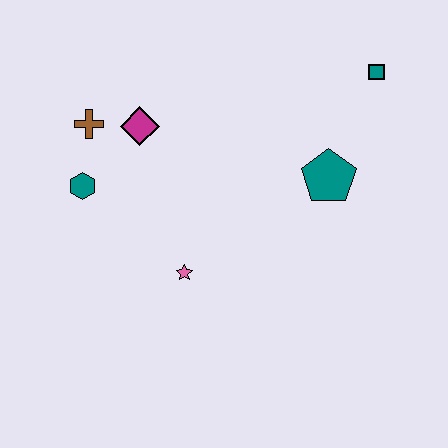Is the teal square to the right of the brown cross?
Yes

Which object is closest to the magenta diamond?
The brown cross is closest to the magenta diamond.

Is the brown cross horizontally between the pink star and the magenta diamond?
No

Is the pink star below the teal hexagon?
Yes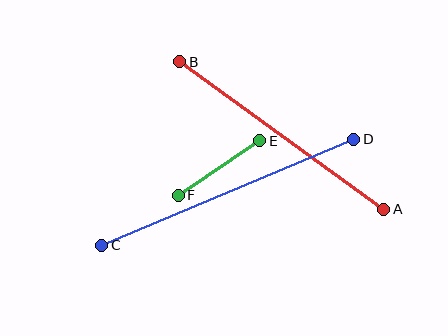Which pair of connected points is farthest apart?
Points C and D are farthest apart.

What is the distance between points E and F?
The distance is approximately 98 pixels.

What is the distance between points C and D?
The distance is approximately 274 pixels.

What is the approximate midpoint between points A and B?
The midpoint is at approximately (282, 136) pixels.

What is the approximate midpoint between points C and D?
The midpoint is at approximately (228, 192) pixels.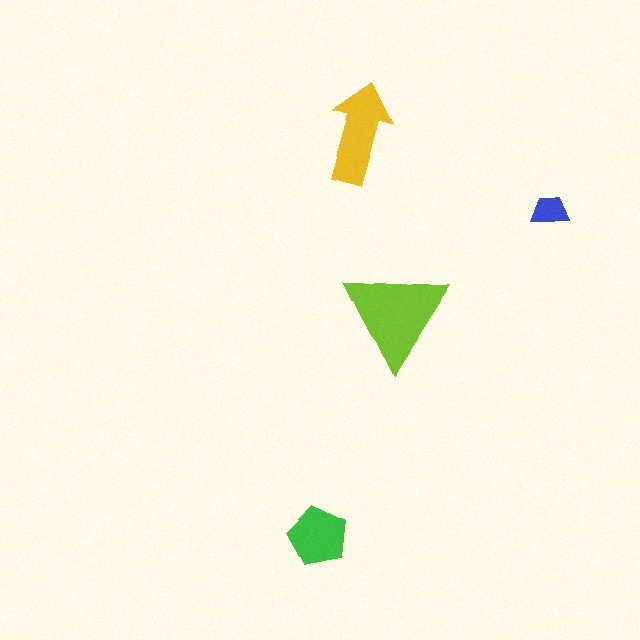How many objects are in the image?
There are 4 objects in the image.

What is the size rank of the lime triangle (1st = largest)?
1st.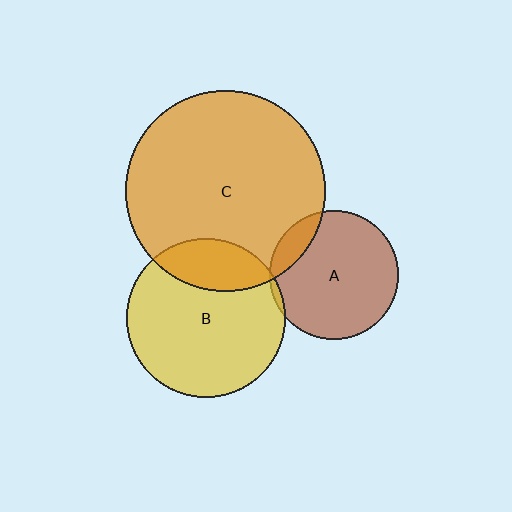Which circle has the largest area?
Circle C (orange).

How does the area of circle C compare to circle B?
Approximately 1.6 times.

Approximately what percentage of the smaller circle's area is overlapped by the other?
Approximately 5%.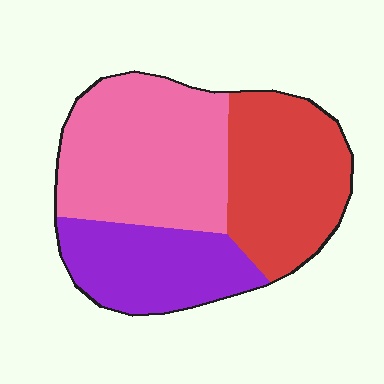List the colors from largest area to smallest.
From largest to smallest: pink, red, purple.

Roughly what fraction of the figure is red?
Red covers around 35% of the figure.